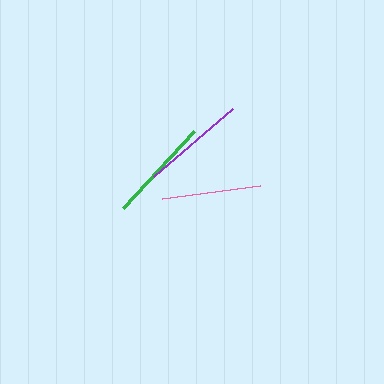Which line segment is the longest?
The green line is the longest at approximately 105 pixels.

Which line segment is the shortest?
The pink line is the shortest at approximately 100 pixels.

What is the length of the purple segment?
The purple segment is approximately 104 pixels long.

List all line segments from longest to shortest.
From longest to shortest: green, purple, pink.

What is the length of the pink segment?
The pink segment is approximately 100 pixels long.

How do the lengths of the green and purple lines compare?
The green and purple lines are approximately the same length.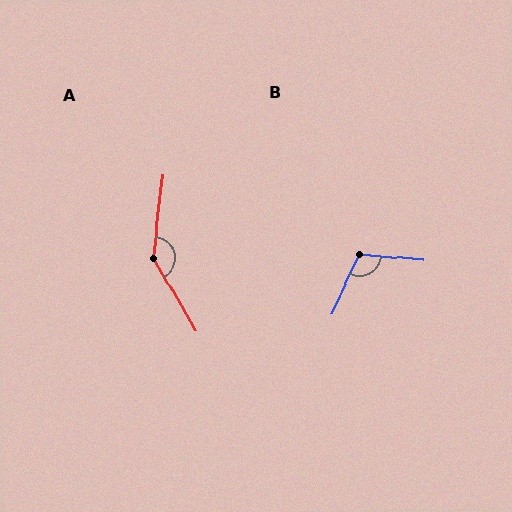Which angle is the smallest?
B, at approximately 110 degrees.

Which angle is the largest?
A, at approximately 143 degrees.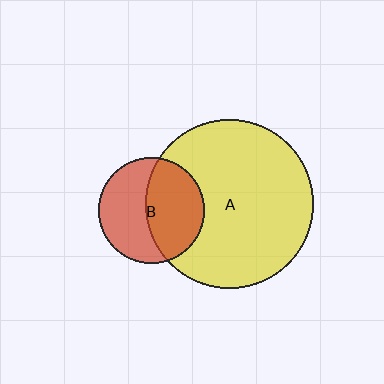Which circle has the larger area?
Circle A (yellow).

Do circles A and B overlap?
Yes.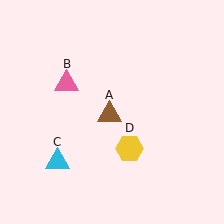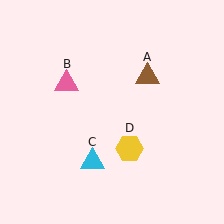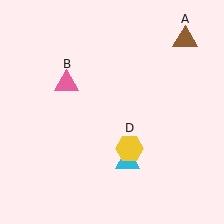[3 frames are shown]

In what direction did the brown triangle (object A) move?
The brown triangle (object A) moved up and to the right.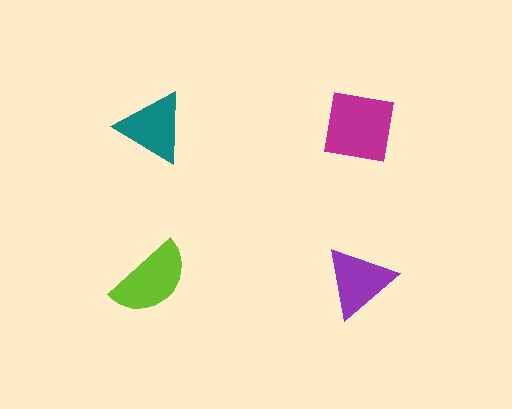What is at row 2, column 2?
A purple triangle.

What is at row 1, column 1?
A teal triangle.